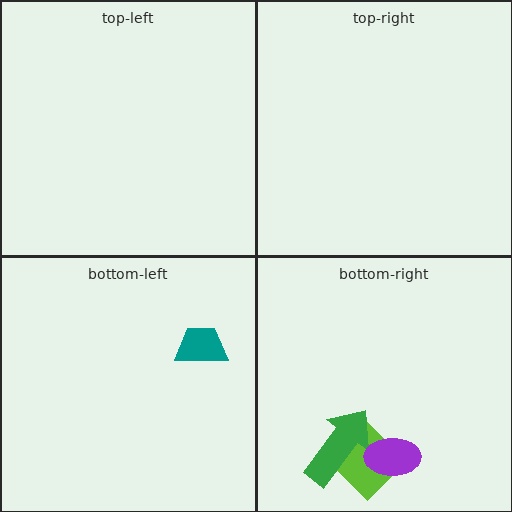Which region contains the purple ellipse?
The bottom-right region.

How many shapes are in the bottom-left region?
1.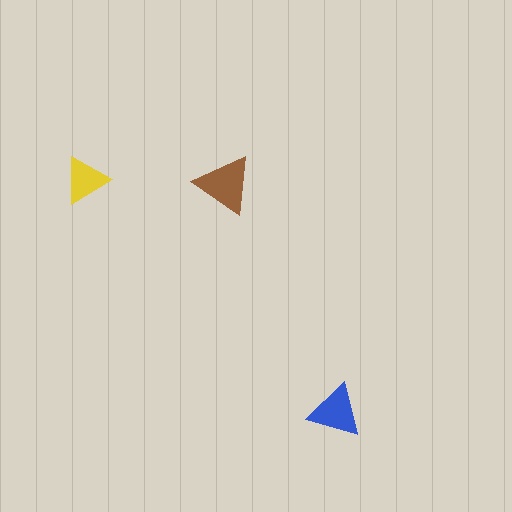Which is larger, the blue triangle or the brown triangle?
The brown one.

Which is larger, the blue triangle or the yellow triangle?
The blue one.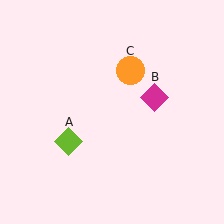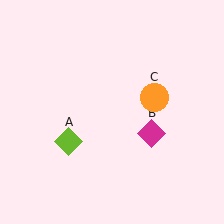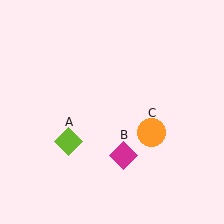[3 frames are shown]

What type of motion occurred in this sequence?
The magenta diamond (object B), orange circle (object C) rotated clockwise around the center of the scene.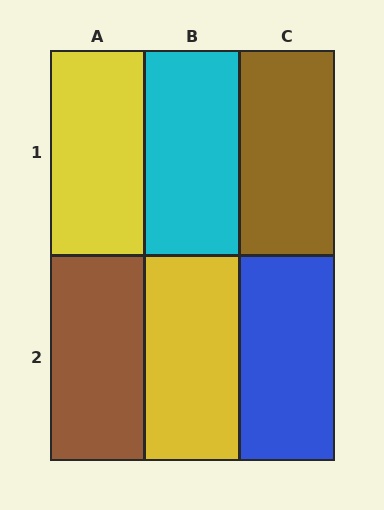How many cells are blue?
1 cell is blue.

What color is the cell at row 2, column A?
Brown.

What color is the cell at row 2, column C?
Blue.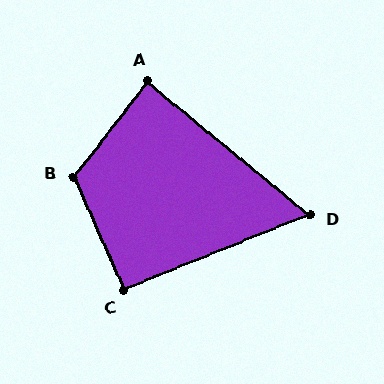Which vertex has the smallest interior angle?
D, at approximately 62 degrees.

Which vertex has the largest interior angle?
B, at approximately 118 degrees.